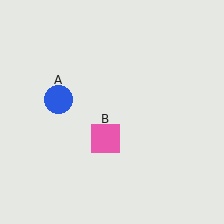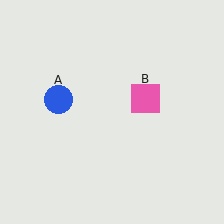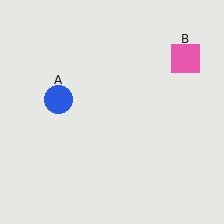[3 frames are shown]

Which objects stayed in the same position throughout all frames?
Blue circle (object A) remained stationary.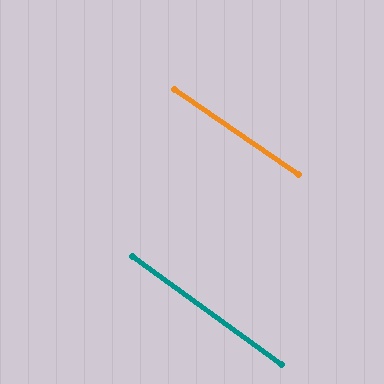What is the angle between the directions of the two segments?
Approximately 1 degree.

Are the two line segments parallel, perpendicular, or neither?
Parallel — their directions differ by only 1.4°.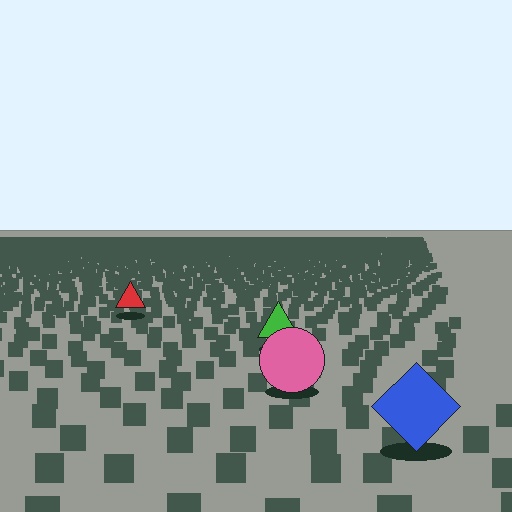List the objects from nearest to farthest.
From nearest to farthest: the blue diamond, the pink circle, the green triangle, the red triangle.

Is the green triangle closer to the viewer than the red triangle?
Yes. The green triangle is closer — you can tell from the texture gradient: the ground texture is coarser near it.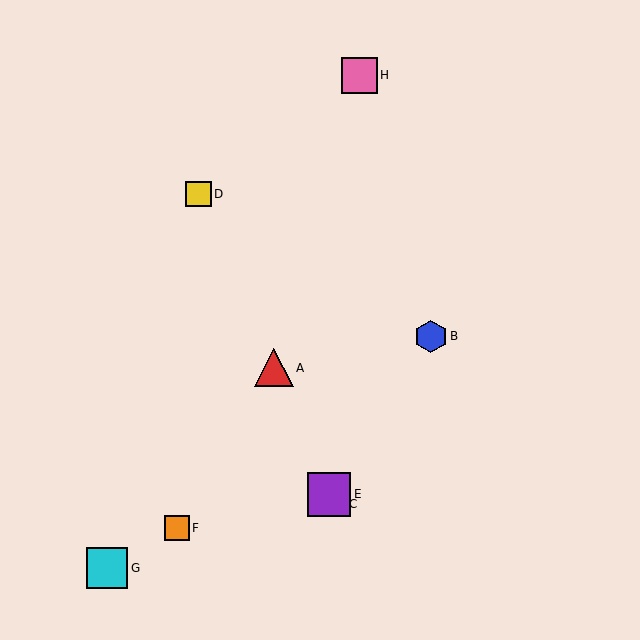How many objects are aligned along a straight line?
4 objects (A, C, D, E) are aligned along a straight line.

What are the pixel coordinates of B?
Object B is at (431, 336).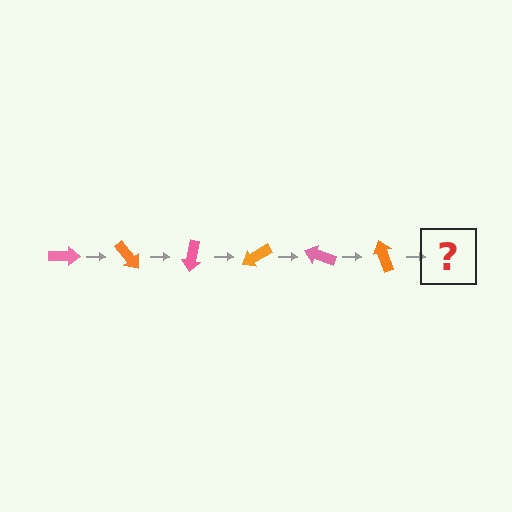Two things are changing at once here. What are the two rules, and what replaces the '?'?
The two rules are that it rotates 50 degrees each step and the color cycles through pink and orange. The '?' should be a pink arrow, rotated 300 degrees from the start.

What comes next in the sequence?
The next element should be a pink arrow, rotated 300 degrees from the start.